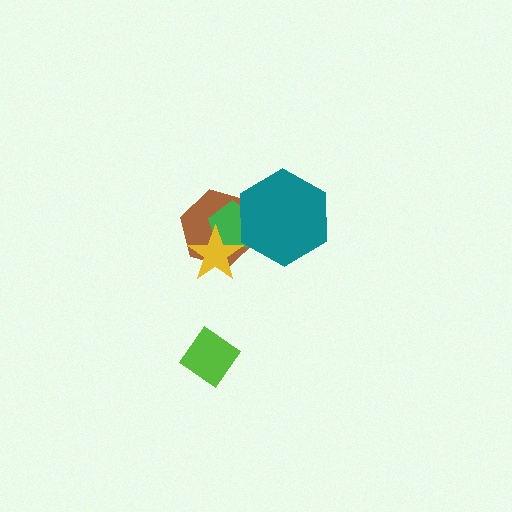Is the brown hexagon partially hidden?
Yes, it is partially covered by another shape.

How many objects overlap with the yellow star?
2 objects overlap with the yellow star.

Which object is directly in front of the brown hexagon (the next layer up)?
The green pentagon is directly in front of the brown hexagon.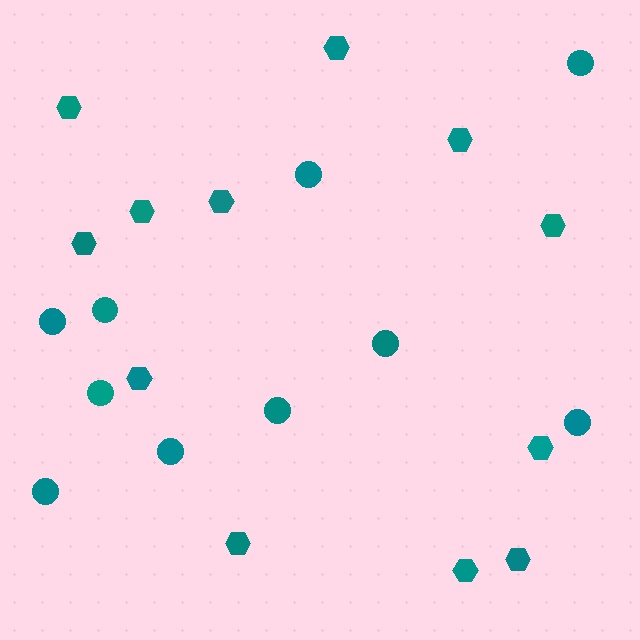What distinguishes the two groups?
There are 2 groups: one group of circles (10) and one group of hexagons (12).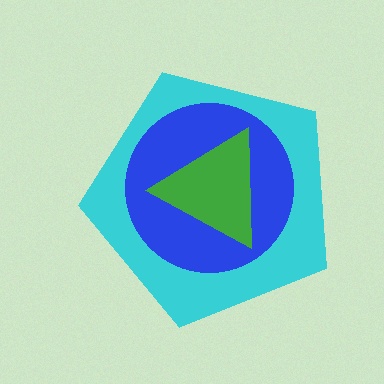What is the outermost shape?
The cyan pentagon.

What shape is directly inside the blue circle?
The green triangle.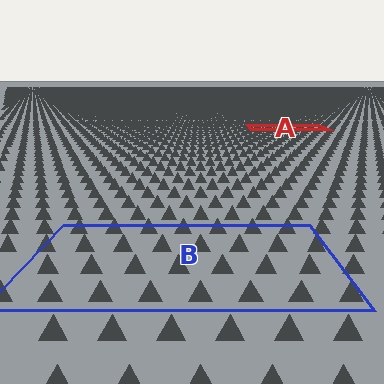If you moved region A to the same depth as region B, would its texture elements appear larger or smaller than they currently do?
They would appear larger. At a closer depth, the same texture elements are projected at a bigger on-screen size.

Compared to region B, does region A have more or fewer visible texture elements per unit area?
Region A has more texture elements per unit area — they are packed more densely because it is farther away.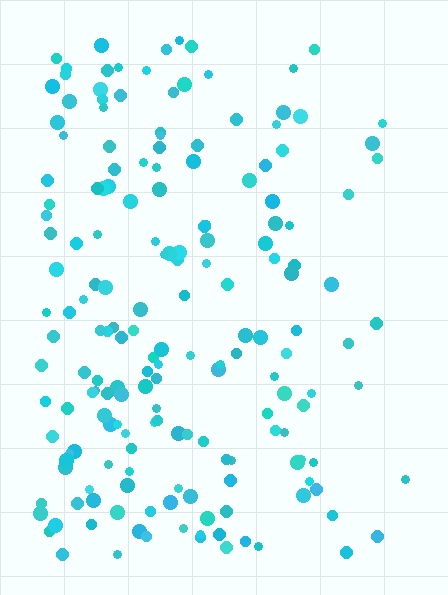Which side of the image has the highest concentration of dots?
The left.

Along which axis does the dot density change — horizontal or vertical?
Horizontal.